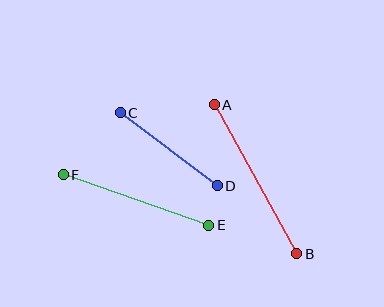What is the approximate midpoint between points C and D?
The midpoint is at approximately (169, 149) pixels.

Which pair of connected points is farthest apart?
Points A and B are farthest apart.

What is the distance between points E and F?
The distance is approximately 154 pixels.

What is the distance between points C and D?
The distance is approximately 121 pixels.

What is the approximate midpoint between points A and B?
The midpoint is at approximately (256, 179) pixels.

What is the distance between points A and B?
The distance is approximately 170 pixels.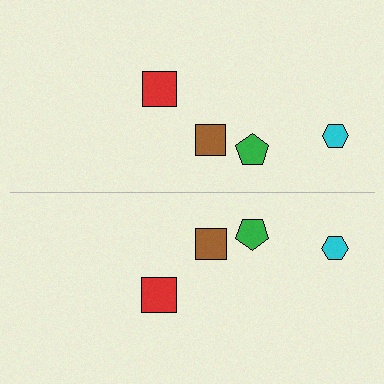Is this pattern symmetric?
Yes, this pattern has bilateral (reflection) symmetry.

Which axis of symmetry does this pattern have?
The pattern has a horizontal axis of symmetry running through the center of the image.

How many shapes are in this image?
There are 8 shapes in this image.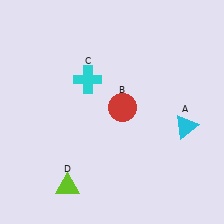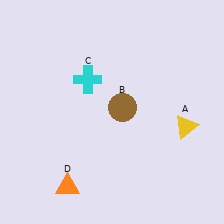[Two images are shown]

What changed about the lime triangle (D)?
In Image 1, D is lime. In Image 2, it changed to orange.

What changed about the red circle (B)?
In Image 1, B is red. In Image 2, it changed to brown.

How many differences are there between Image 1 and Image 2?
There are 3 differences between the two images.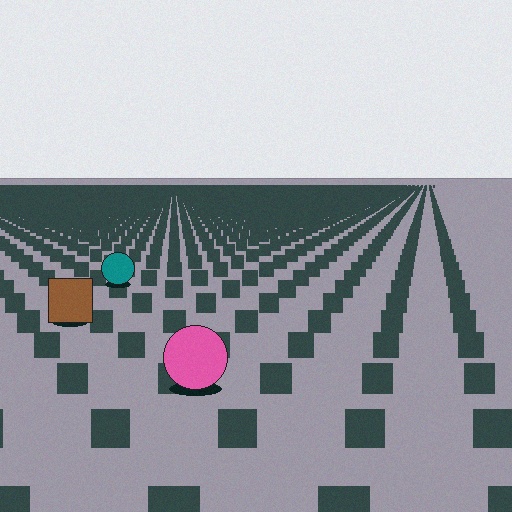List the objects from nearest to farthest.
From nearest to farthest: the pink circle, the brown square, the teal circle.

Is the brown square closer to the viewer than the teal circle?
Yes. The brown square is closer — you can tell from the texture gradient: the ground texture is coarser near it.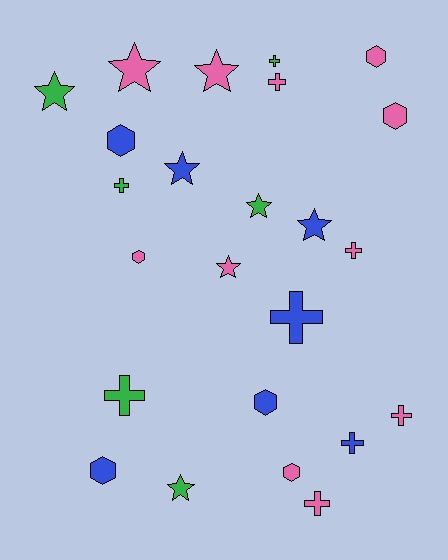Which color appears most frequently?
Pink, with 11 objects.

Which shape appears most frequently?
Cross, with 9 objects.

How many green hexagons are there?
There are no green hexagons.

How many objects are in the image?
There are 24 objects.